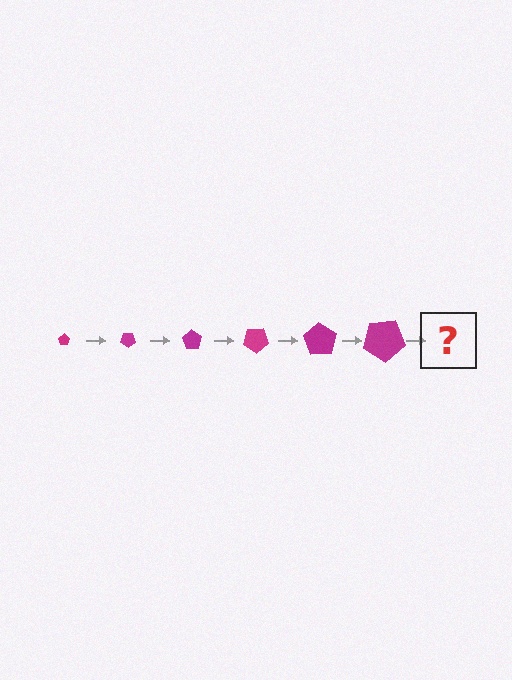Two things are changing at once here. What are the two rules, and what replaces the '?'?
The two rules are that the pentagon grows larger each step and it rotates 35 degrees each step. The '?' should be a pentagon, larger than the previous one and rotated 210 degrees from the start.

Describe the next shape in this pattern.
It should be a pentagon, larger than the previous one and rotated 210 degrees from the start.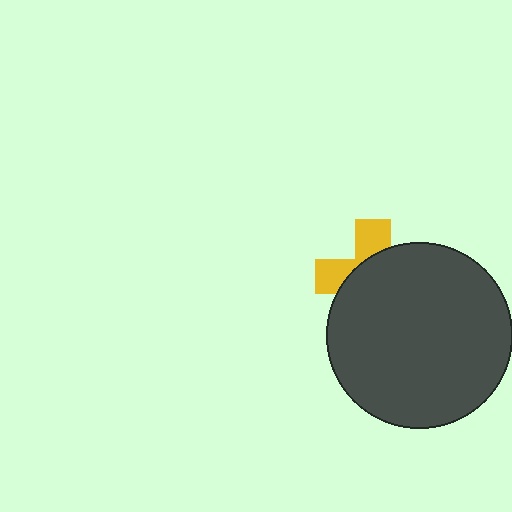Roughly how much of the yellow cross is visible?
A small part of it is visible (roughly 35%).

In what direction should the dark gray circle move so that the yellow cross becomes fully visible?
The dark gray circle should move toward the lower-right. That is the shortest direction to clear the overlap and leave the yellow cross fully visible.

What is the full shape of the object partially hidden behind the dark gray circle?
The partially hidden object is a yellow cross.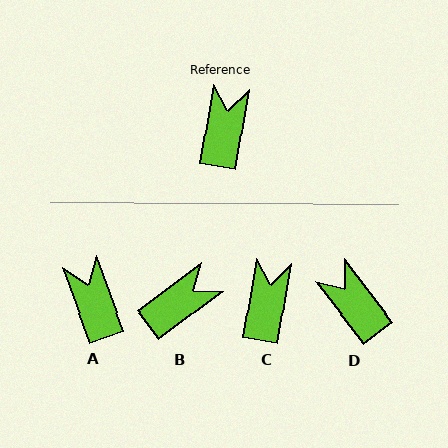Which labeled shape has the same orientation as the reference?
C.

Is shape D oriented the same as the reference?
No, it is off by about 47 degrees.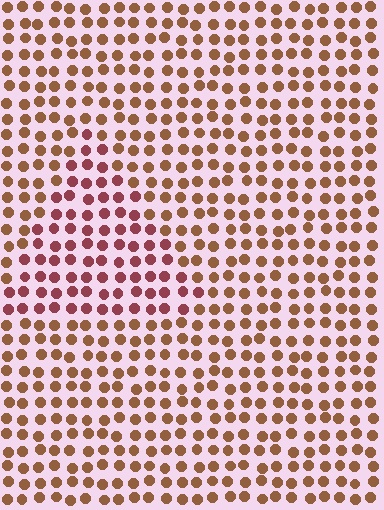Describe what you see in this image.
The image is filled with small brown elements in a uniform arrangement. A triangle-shaped region is visible where the elements are tinted to a slightly different hue, forming a subtle color boundary.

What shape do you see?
I see a triangle.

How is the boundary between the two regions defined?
The boundary is defined purely by a slight shift in hue (about 36 degrees). Spacing, size, and orientation are identical on both sides.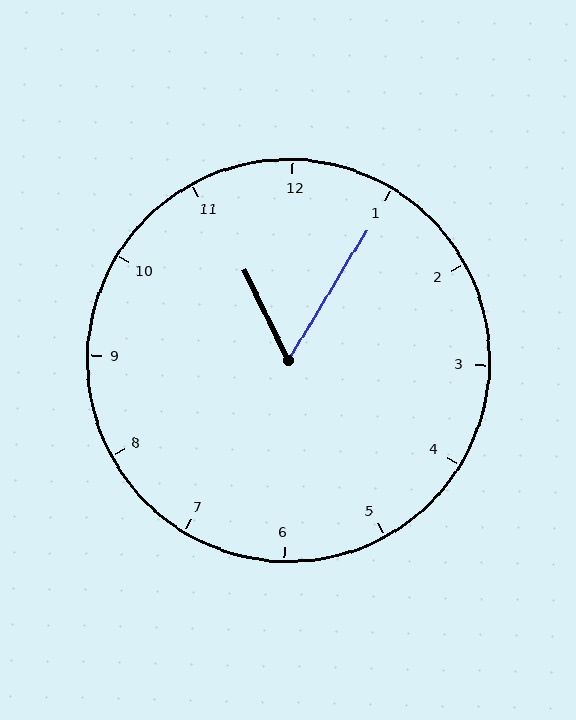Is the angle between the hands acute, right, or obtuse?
It is acute.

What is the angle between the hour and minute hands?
Approximately 58 degrees.